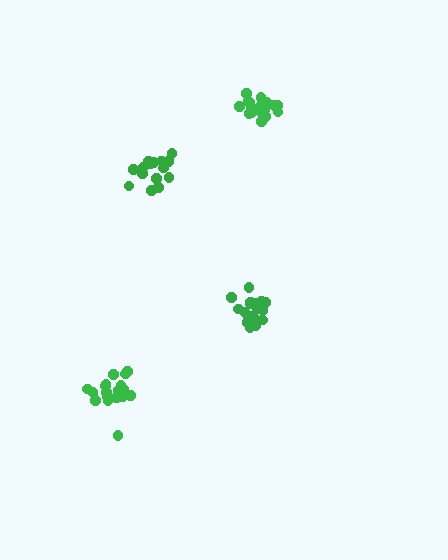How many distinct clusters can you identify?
There are 4 distinct clusters.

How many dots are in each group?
Group 1: 19 dots, Group 2: 20 dots, Group 3: 15 dots, Group 4: 21 dots (75 total).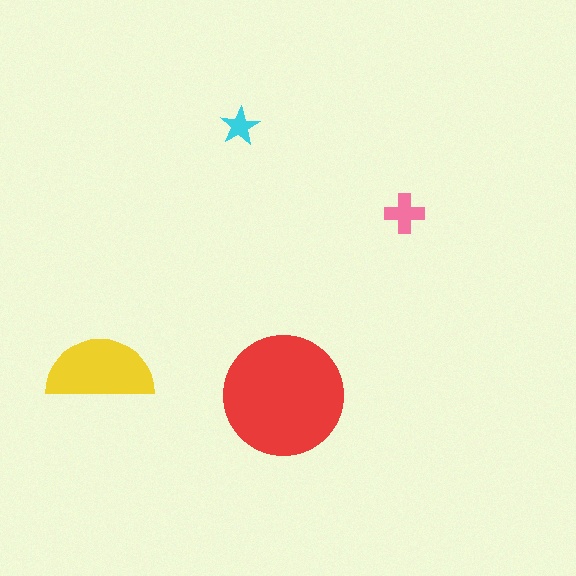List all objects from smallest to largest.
The cyan star, the pink cross, the yellow semicircle, the red circle.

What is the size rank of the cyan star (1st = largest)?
4th.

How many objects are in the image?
There are 4 objects in the image.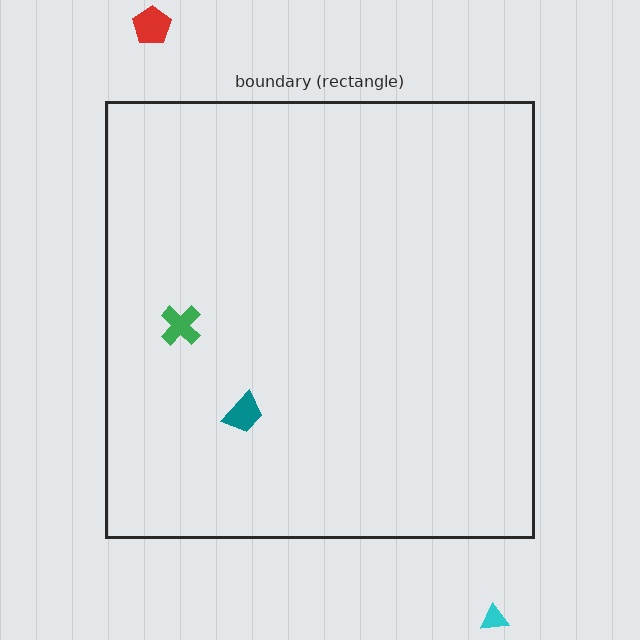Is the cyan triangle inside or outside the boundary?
Outside.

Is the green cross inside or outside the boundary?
Inside.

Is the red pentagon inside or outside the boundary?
Outside.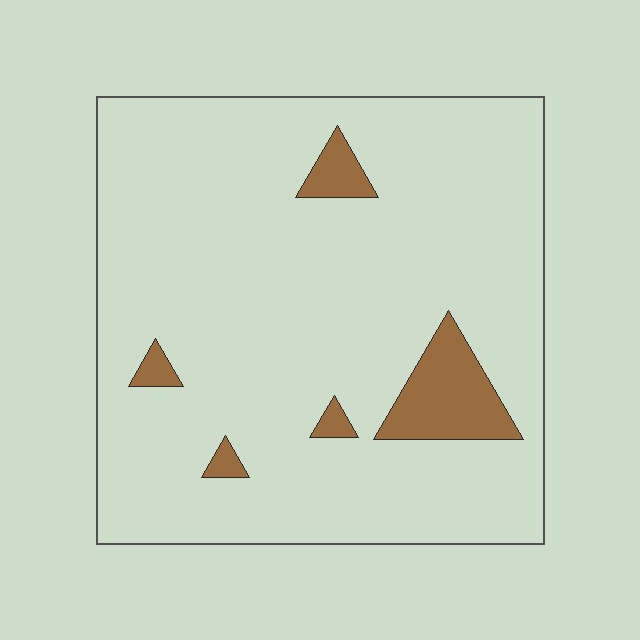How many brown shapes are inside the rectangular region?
5.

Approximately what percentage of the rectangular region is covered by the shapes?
Approximately 10%.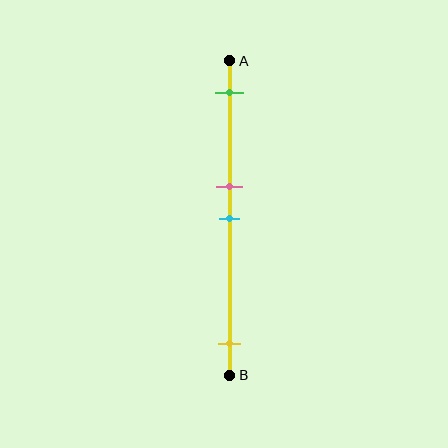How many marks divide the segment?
There are 4 marks dividing the segment.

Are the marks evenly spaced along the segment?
No, the marks are not evenly spaced.